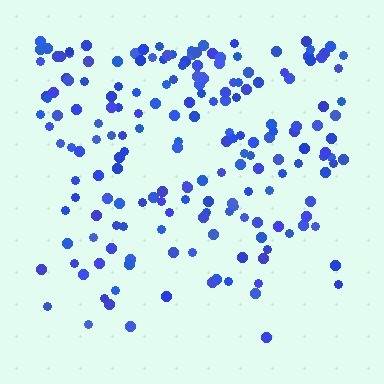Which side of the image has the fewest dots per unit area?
The bottom.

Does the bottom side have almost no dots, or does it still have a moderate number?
Still a moderate number, just noticeably fewer than the top.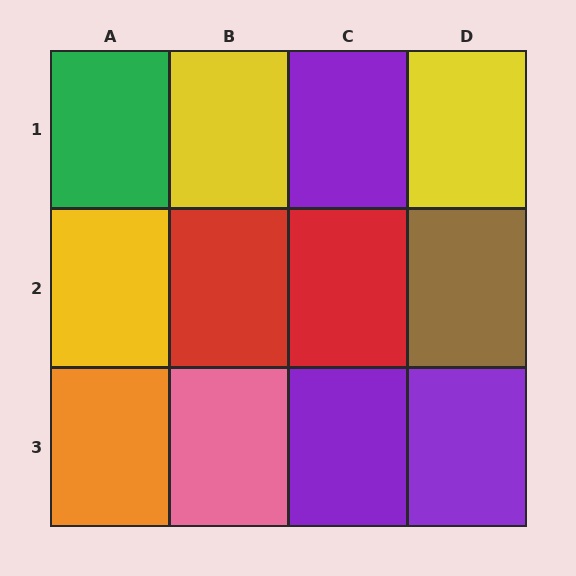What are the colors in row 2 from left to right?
Yellow, red, red, brown.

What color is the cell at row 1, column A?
Green.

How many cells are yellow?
3 cells are yellow.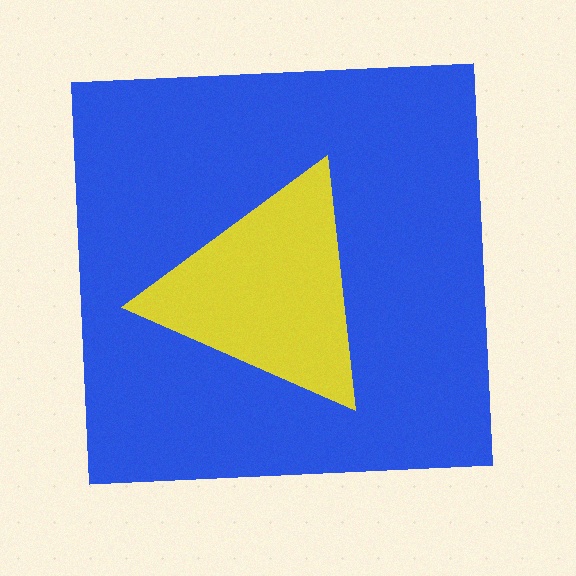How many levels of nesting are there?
2.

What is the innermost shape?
The yellow triangle.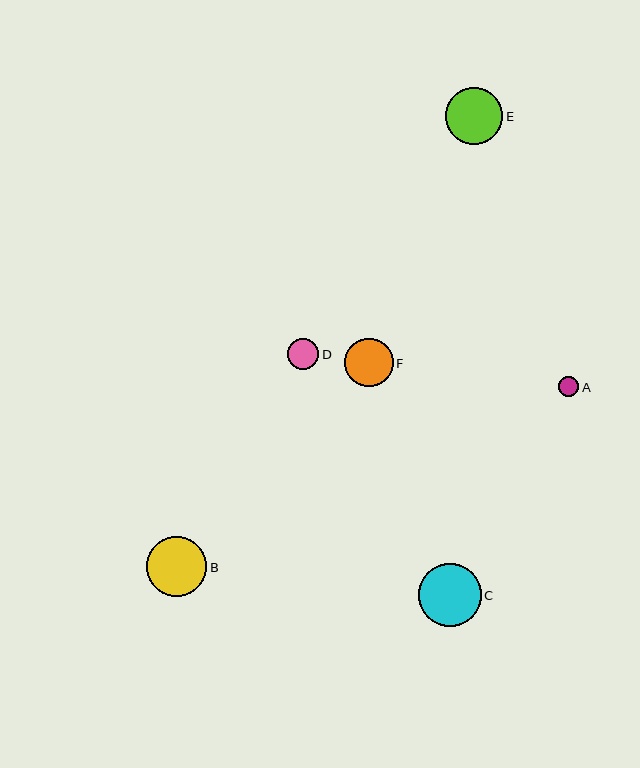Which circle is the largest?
Circle C is the largest with a size of approximately 62 pixels.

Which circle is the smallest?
Circle A is the smallest with a size of approximately 20 pixels.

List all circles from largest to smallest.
From largest to smallest: C, B, E, F, D, A.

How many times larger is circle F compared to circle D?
Circle F is approximately 1.5 times the size of circle D.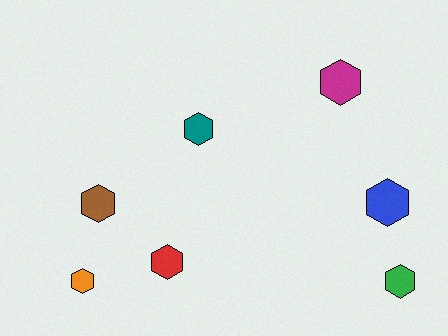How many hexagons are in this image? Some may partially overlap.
There are 7 hexagons.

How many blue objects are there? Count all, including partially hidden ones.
There is 1 blue object.